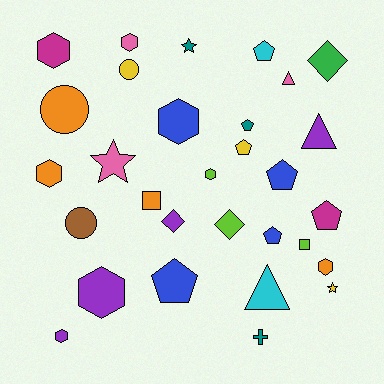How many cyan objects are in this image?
There are 2 cyan objects.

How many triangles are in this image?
There are 3 triangles.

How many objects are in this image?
There are 30 objects.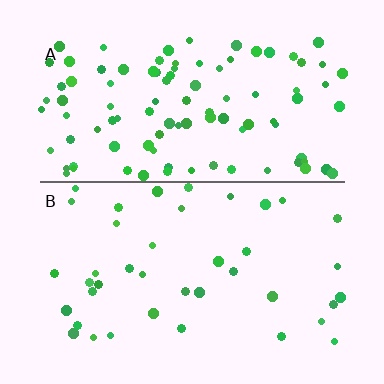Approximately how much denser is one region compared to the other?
Approximately 2.4× — region A over region B.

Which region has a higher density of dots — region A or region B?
A (the top).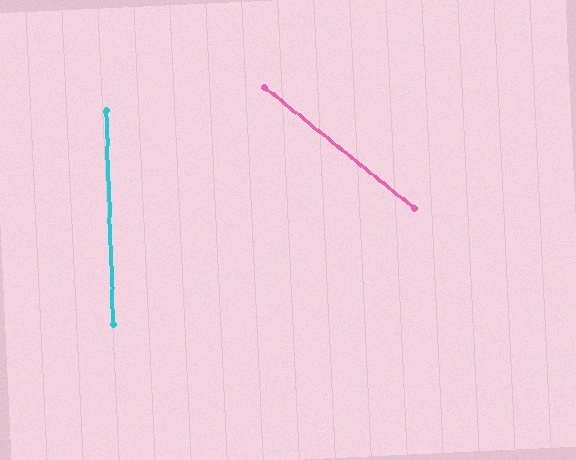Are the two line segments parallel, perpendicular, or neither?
Neither parallel nor perpendicular — they differ by about 49°.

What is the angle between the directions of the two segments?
Approximately 49 degrees.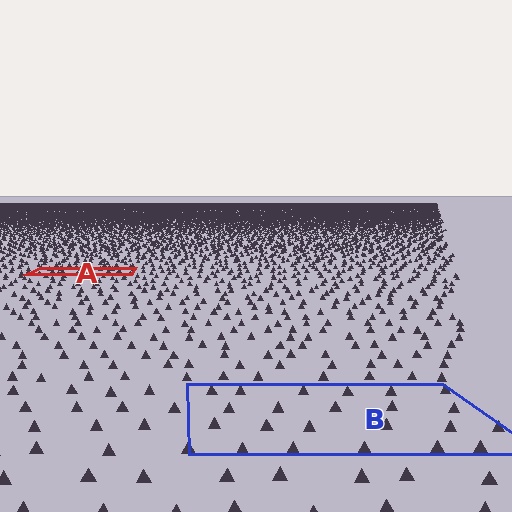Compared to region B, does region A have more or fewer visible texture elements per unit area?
Region A has more texture elements per unit area — they are packed more densely because it is farther away.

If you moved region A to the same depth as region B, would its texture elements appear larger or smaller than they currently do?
They would appear larger. At a closer depth, the same texture elements are projected at a bigger on-screen size.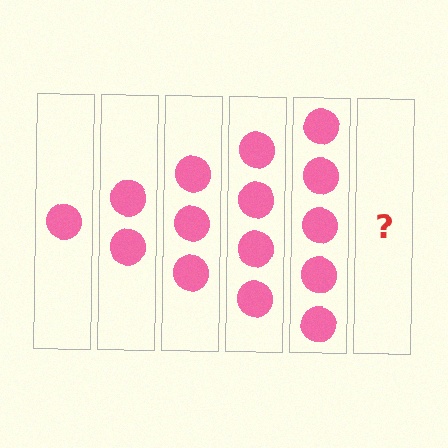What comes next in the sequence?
The next element should be 6 circles.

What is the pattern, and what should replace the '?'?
The pattern is that each step adds one more circle. The '?' should be 6 circles.